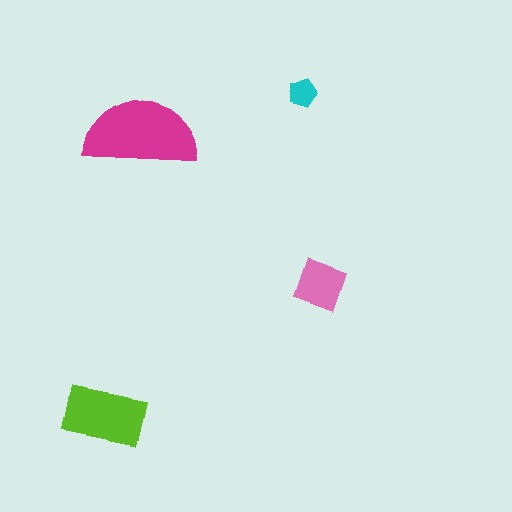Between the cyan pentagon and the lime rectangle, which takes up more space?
The lime rectangle.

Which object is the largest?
The magenta semicircle.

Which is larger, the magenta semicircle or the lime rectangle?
The magenta semicircle.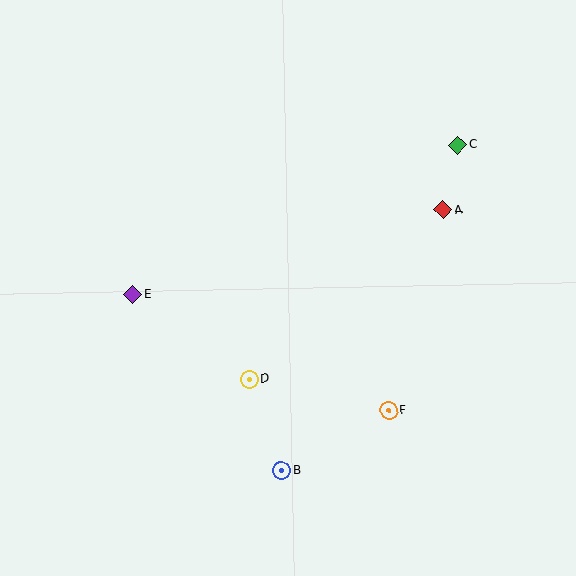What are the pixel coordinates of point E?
Point E is at (133, 294).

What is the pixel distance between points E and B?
The distance between E and B is 230 pixels.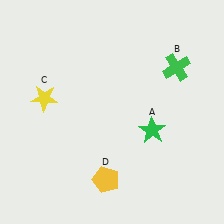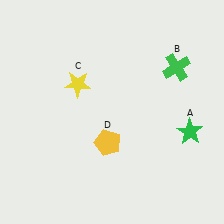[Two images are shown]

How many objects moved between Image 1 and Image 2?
3 objects moved between the two images.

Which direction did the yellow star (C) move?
The yellow star (C) moved right.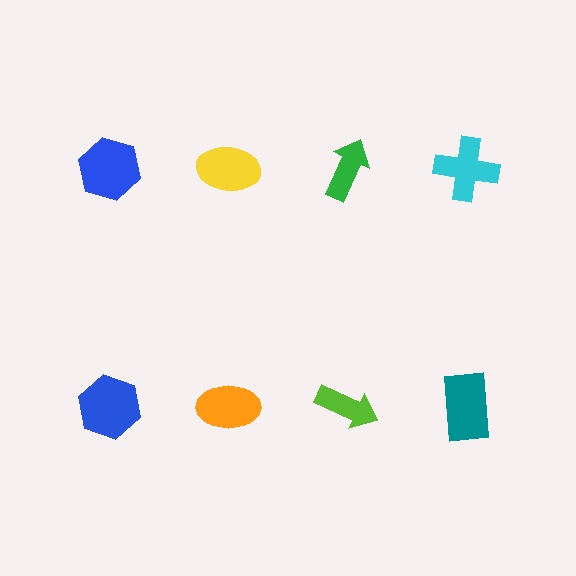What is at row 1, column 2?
A yellow ellipse.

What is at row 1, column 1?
A blue hexagon.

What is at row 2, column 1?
A blue hexagon.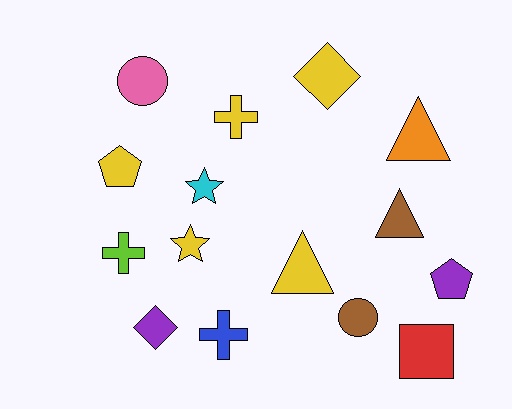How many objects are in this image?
There are 15 objects.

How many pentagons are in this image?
There are 2 pentagons.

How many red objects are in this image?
There is 1 red object.